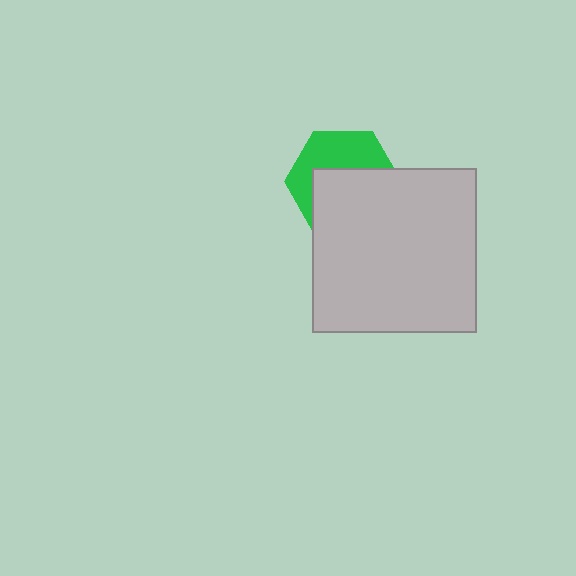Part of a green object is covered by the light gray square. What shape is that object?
It is a hexagon.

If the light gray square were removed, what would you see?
You would see the complete green hexagon.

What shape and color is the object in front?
The object in front is a light gray square.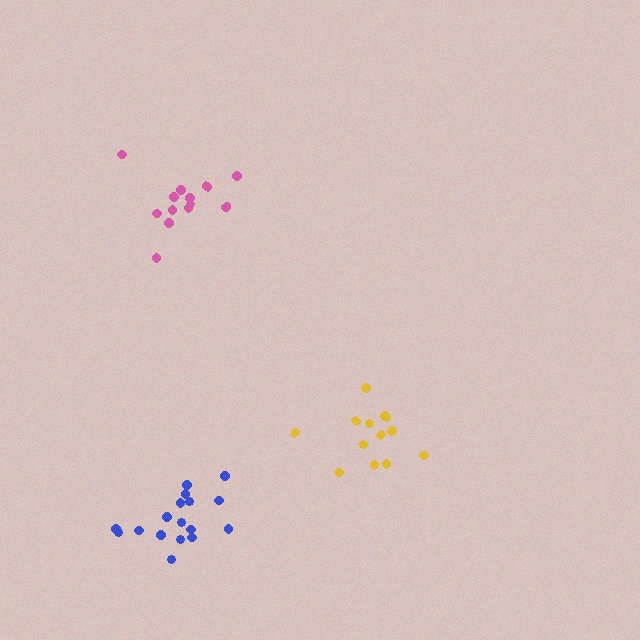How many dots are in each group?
Group 1: 13 dots, Group 2: 13 dots, Group 3: 17 dots (43 total).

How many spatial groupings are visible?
There are 3 spatial groupings.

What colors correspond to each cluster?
The clusters are colored: pink, yellow, blue.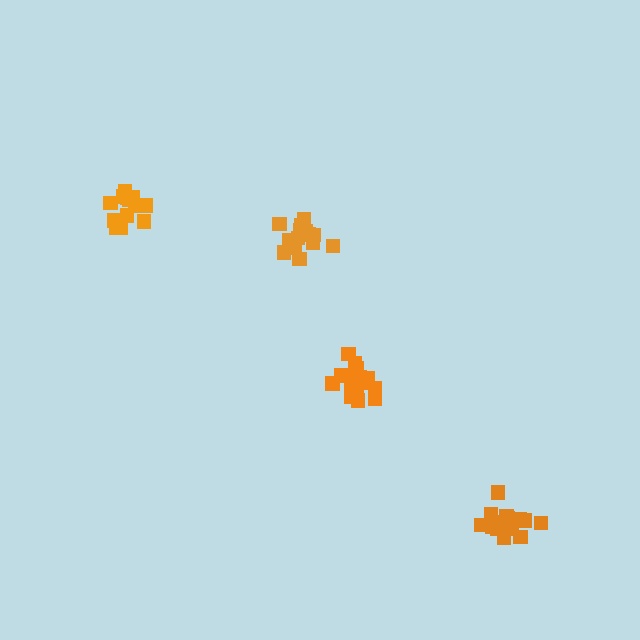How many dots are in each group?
Group 1: 19 dots, Group 2: 17 dots, Group 3: 16 dots, Group 4: 13 dots (65 total).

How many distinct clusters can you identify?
There are 4 distinct clusters.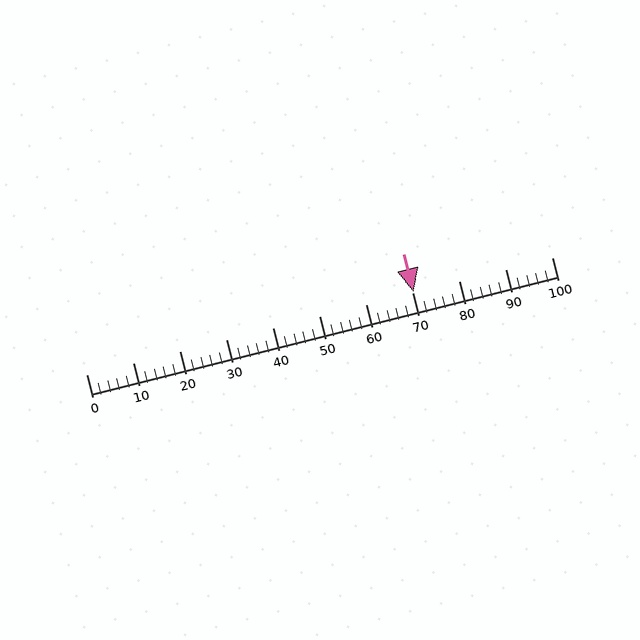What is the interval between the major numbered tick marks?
The major tick marks are spaced 10 units apart.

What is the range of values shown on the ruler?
The ruler shows values from 0 to 100.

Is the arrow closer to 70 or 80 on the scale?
The arrow is closer to 70.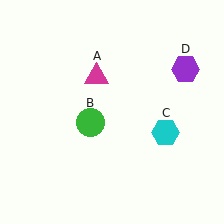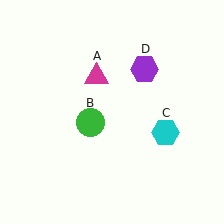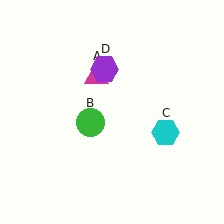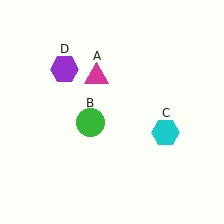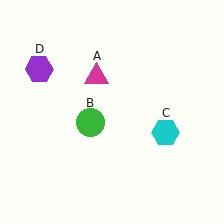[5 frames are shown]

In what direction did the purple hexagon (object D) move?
The purple hexagon (object D) moved left.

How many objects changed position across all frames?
1 object changed position: purple hexagon (object D).